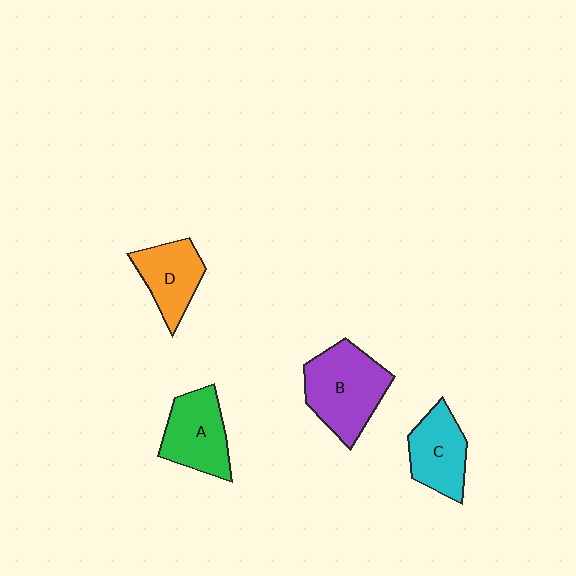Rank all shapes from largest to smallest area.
From largest to smallest: B (purple), A (green), C (cyan), D (orange).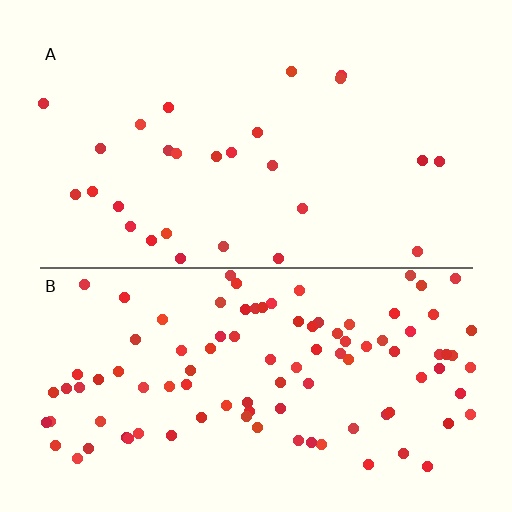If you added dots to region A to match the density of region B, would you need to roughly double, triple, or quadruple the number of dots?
Approximately quadruple.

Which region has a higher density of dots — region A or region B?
B (the bottom).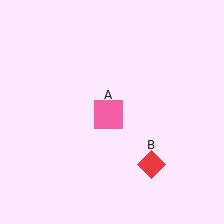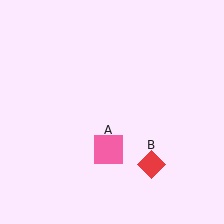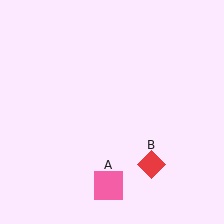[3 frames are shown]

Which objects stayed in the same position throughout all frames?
Red diamond (object B) remained stationary.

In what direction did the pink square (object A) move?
The pink square (object A) moved down.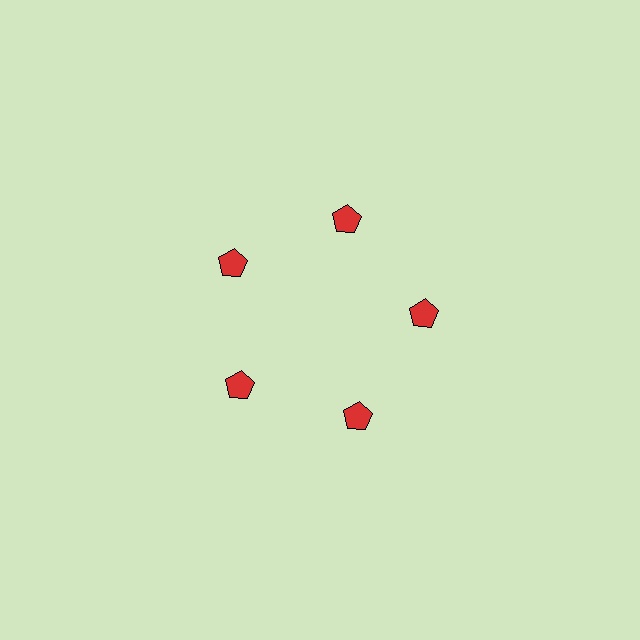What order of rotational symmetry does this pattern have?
This pattern has 5-fold rotational symmetry.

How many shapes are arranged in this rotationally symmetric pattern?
There are 5 shapes, arranged in 5 groups of 1.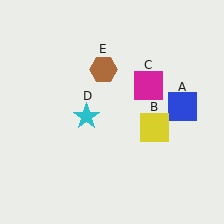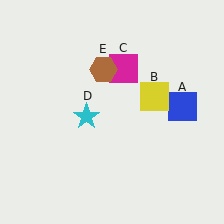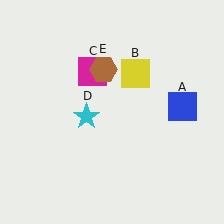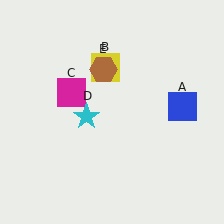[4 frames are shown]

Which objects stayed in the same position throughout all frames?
Blue square (object A) and cyan star (object D) and brown hexagon (object E) remained stationary.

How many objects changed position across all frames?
2 objects changed position: yellow square (object B), magenta square (object C).